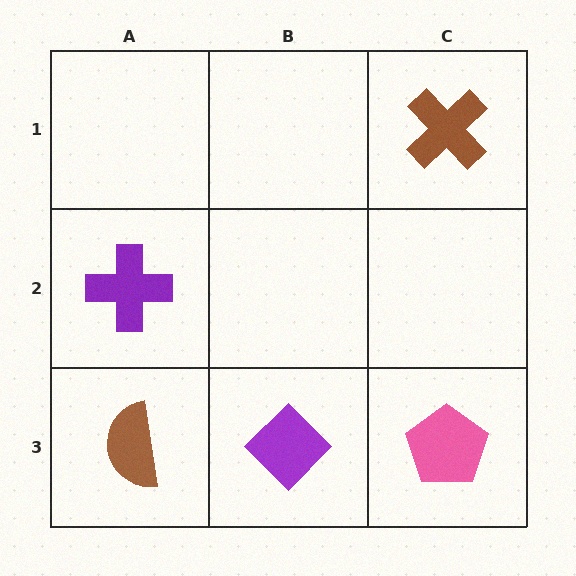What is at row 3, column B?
A purple diamond.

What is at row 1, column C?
A brown cross.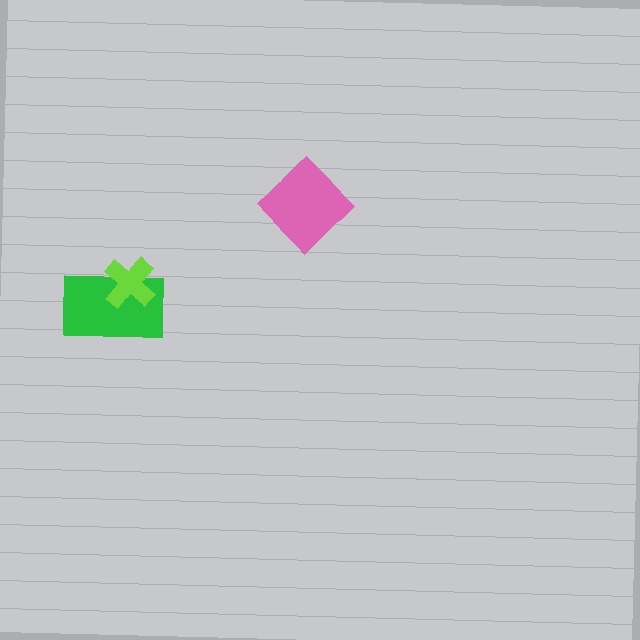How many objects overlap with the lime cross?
1 object overlaps with the lime cross.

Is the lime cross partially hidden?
No, no other shape covers it.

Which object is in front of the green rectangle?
The lime cross is in front of the green rectangle.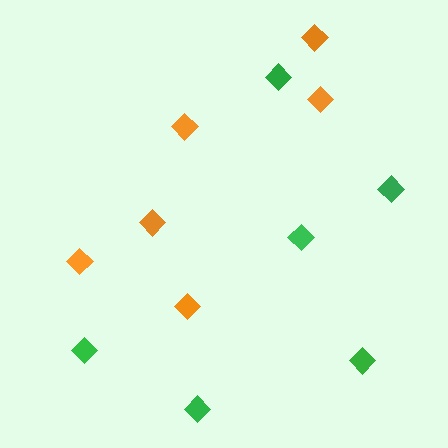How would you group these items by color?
There are 2 groups: one group of orange diamonds (6) and one group of green diamonds (6).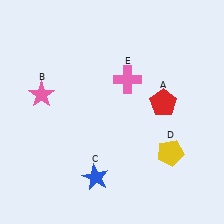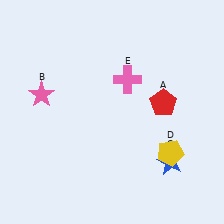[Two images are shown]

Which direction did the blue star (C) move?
The blue star (C) moved right.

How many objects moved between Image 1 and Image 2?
1 object moved between the two images.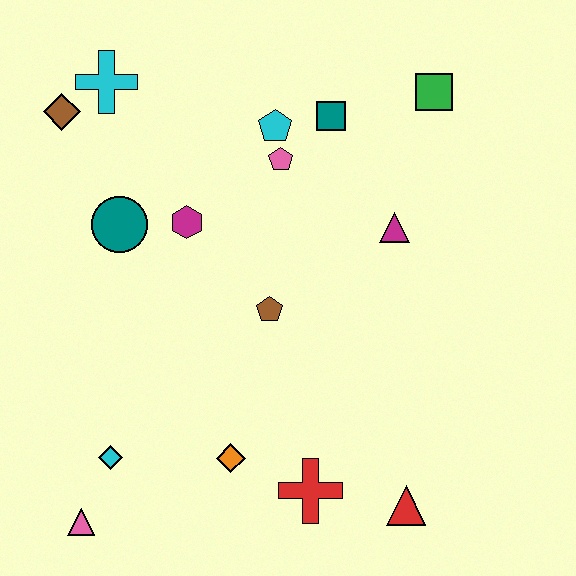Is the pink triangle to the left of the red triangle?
Yes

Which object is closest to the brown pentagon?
The magenta hexagon is closest to the brown pentagon.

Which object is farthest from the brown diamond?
The red triangle is farthest from the brown diamond.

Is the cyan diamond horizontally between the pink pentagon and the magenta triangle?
No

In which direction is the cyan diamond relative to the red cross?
The cyan diamond is to the left of the red cross.